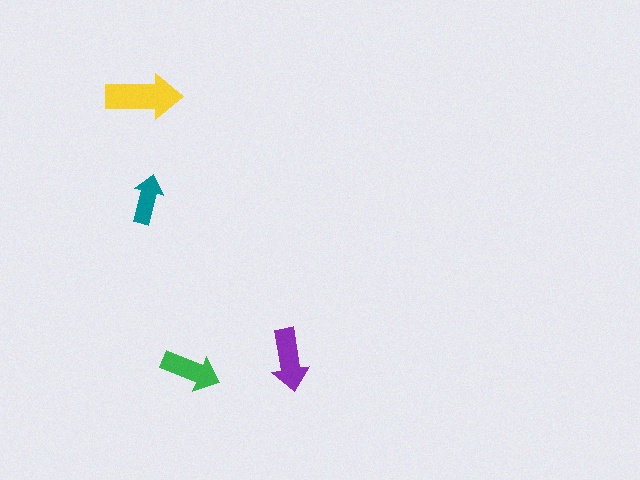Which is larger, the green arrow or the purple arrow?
The purple one.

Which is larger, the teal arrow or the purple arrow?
The purple one.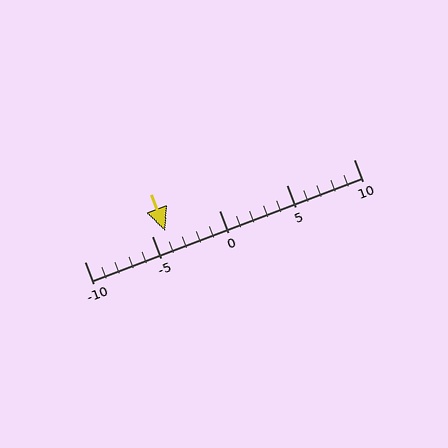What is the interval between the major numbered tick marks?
The major tick marks are spaced 5 units apart.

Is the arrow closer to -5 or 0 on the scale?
The arrow is closer to -5.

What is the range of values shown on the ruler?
The ruler shows values from -10 to 10.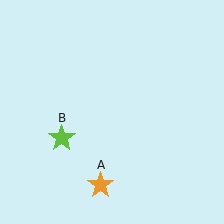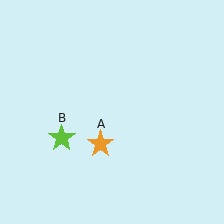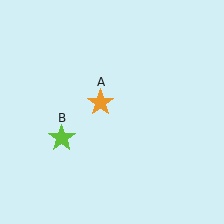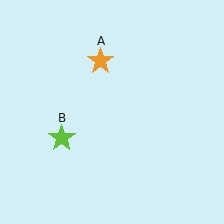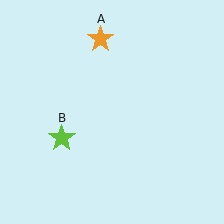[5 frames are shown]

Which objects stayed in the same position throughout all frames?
Lime star (object B) remained stationary.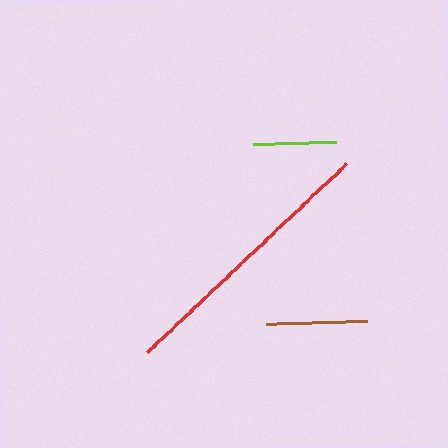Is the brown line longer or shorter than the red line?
The red line is longer than the brown line.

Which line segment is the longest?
The red line is the longest at approximately 275 pixels.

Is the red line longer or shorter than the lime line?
The red line is longer than the lime line.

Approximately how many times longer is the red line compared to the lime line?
The red line is approximately 3.3 times the length of the lime line.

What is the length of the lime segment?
The lime segment is approximately 83 pixels long.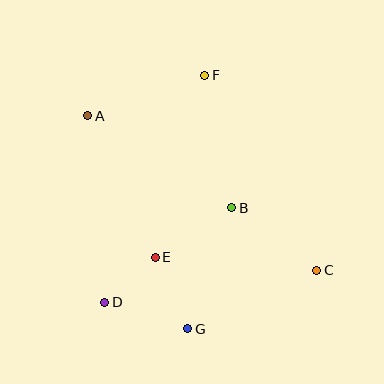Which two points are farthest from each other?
Points A and C are farthest from each other.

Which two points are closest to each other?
Points D and E are closest to each other.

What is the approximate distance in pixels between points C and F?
The distance between C and F is approximately 225 pixels.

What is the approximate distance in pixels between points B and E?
The distance between B and E is approximately 91 pixels.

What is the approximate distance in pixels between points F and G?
The distance between F and G is approximately 254 pixels.